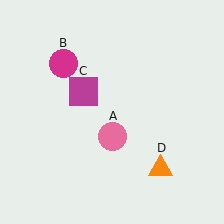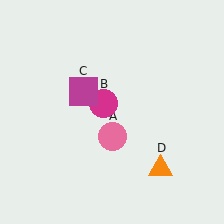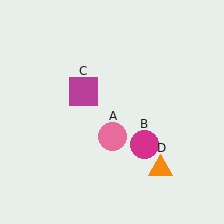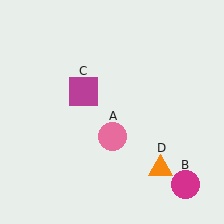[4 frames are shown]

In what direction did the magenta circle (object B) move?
The magenta circle (object B) moved down and to the right.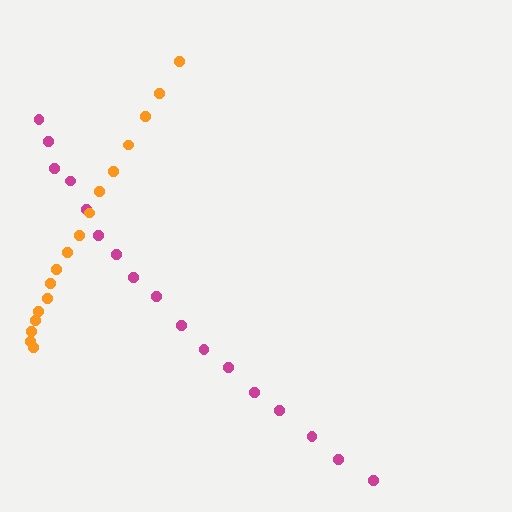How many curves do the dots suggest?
There are 2 distinct paths.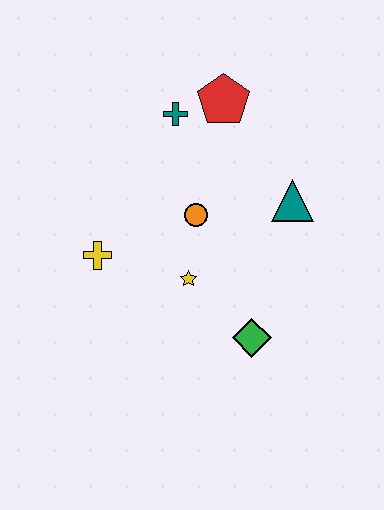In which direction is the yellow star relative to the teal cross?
The yellow star is below the teal cross.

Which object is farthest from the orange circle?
The green diamond is farthest from the orange circle.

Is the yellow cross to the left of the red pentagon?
Yes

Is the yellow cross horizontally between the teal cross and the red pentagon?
No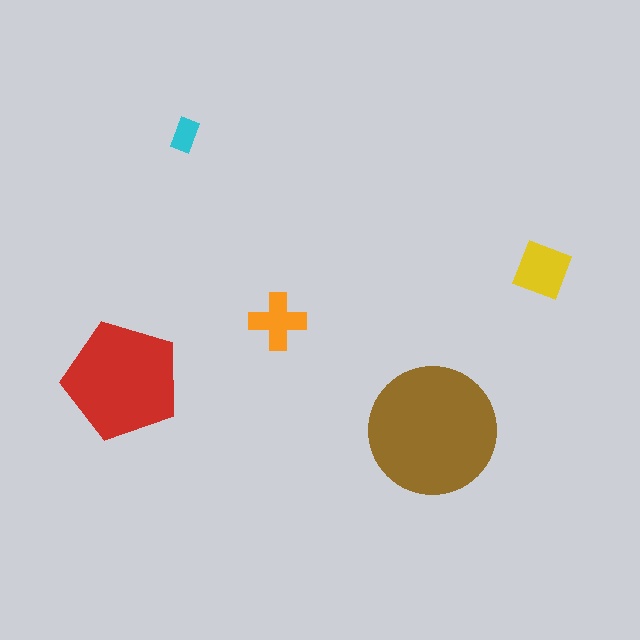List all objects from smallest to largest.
The cyan rectangle, the orange cross, the yellow diamond, the red pentagon, the brown circle.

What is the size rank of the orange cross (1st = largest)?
4th.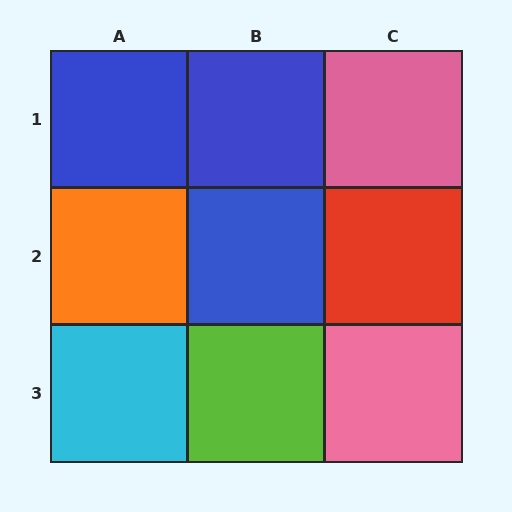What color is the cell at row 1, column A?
Blue.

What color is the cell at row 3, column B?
Lime.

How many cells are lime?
1 cell is lime.